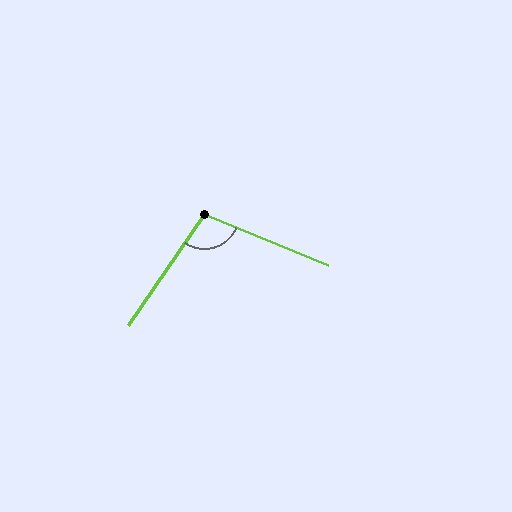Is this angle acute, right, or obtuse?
It is obtuse.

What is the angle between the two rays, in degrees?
Approximately 102 degrees.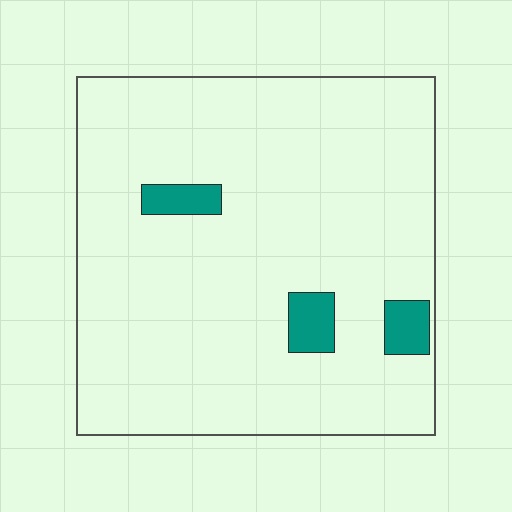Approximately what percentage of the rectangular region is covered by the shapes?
Approximately 5%.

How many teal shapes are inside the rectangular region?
3.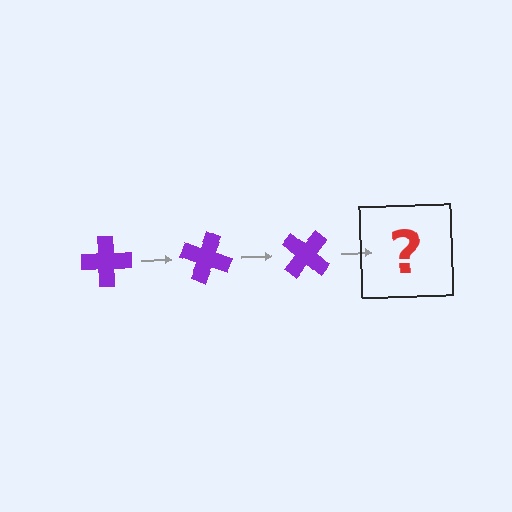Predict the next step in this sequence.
The next step is a purple cross rotated 60 degrees.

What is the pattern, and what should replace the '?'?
The pattern is that the cross rotates 20 degrees each step. The '?' should be a purple cross rotated 60 degrees.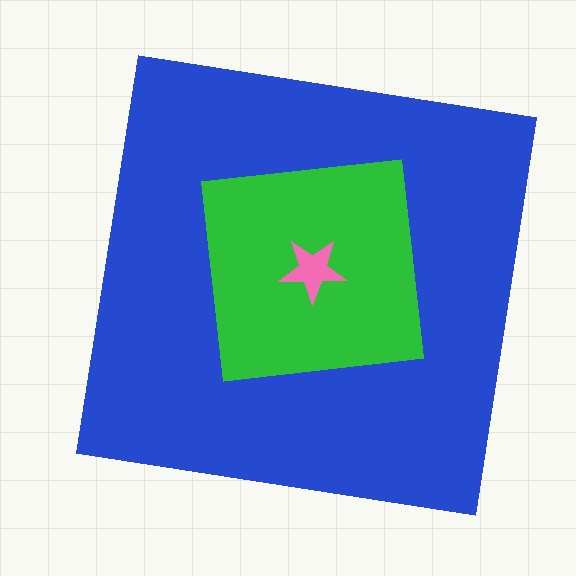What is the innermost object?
The pink star.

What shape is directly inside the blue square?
The green square.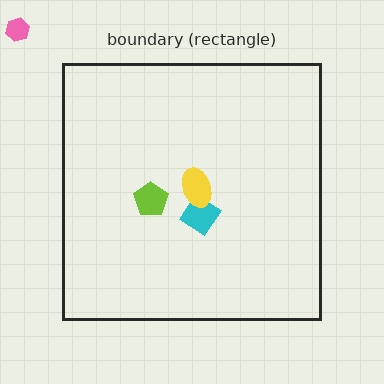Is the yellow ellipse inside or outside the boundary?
Inside.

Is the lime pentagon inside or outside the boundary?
Inside.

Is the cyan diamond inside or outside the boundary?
Inside.